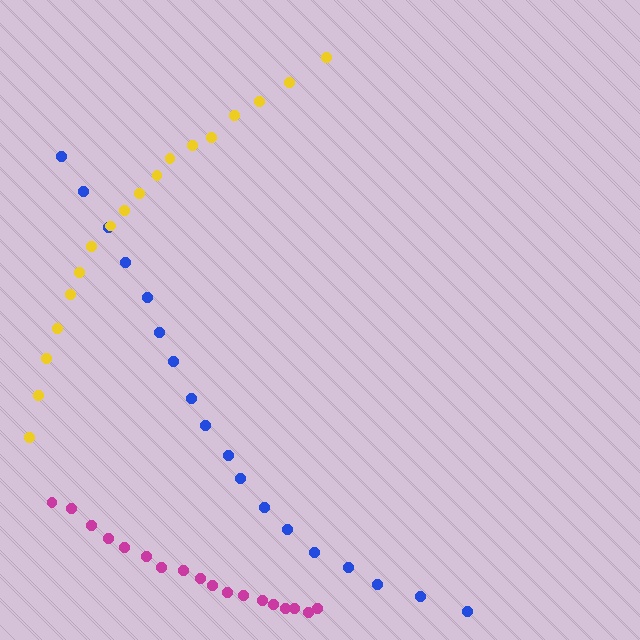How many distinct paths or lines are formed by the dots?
There are 3 distinct paths.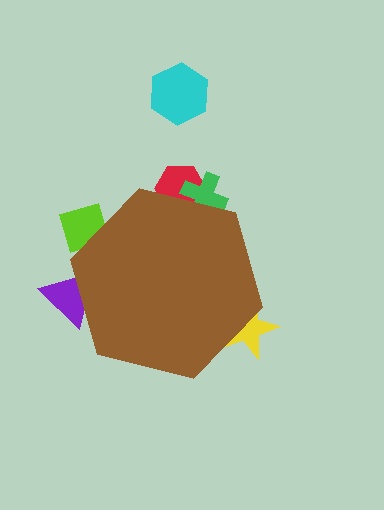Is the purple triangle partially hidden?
Yes, the purple triangle is partially hidden behind the brown hexagon.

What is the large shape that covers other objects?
A brown hexagon.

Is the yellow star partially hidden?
Yes, the yellow star is partially hidden behind the brown hexagon.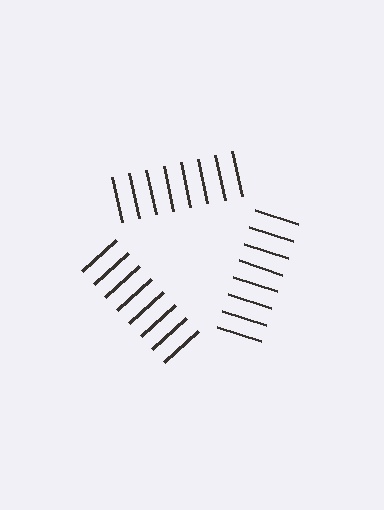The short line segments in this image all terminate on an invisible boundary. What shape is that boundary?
An illusory triangle — the line segments terminate on its edges but no continuous stroke is drawn.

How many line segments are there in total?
24 — 8 along each of the 3 edges.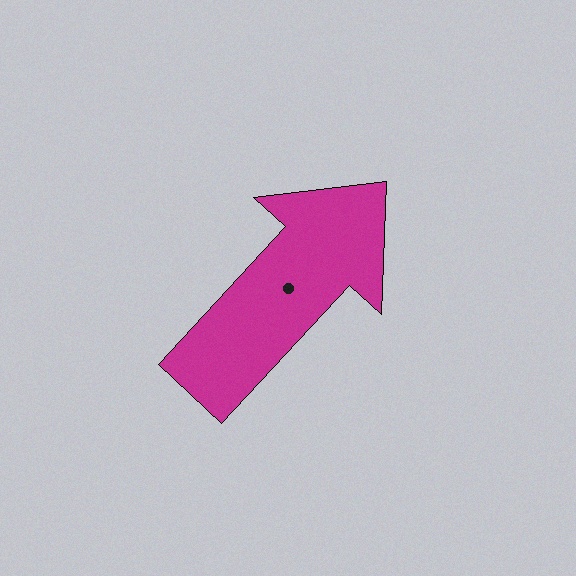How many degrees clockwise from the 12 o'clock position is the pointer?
Approximately 43 degrees.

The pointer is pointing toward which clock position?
Roughly 1 o'clock.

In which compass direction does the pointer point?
Northeast.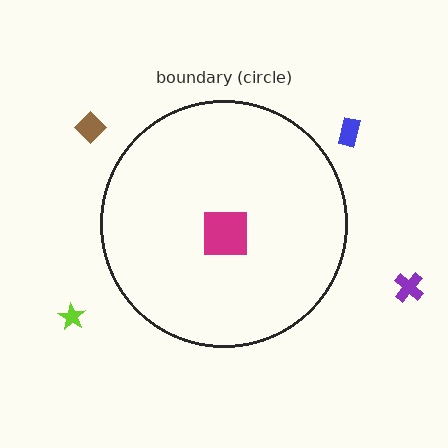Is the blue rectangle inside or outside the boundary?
Outside.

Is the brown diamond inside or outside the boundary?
Outside.